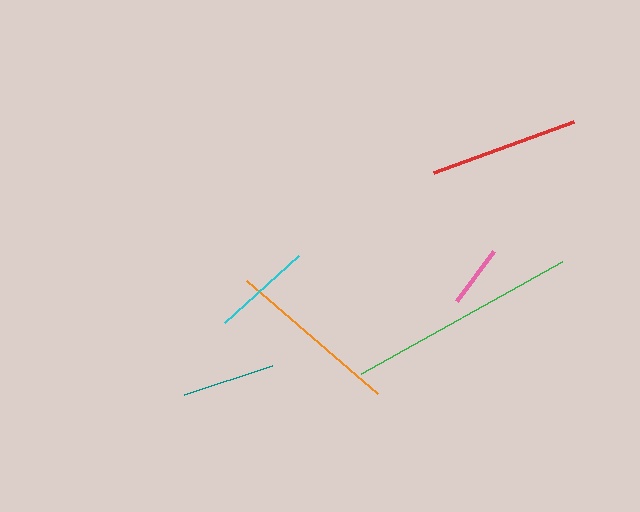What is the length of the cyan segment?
The cyan segment is approximately 100 pixels long.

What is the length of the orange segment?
The orange segment is approximately 173 pixels long.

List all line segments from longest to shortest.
From longest to shortest: green, orange, red, cyan, teal, pink.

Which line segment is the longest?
The green line is the longest at approximately 230 pixels.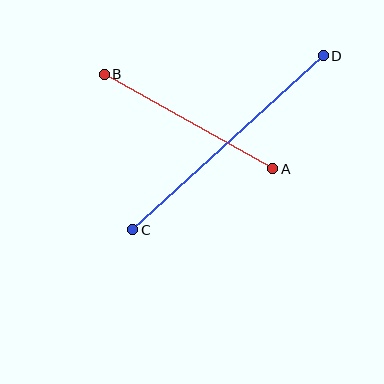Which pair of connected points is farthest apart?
Points C and D are farthest apart.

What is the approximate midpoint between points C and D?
The midpoint is at approximately (228, 143) pixels.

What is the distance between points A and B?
The distance is approximately 193 pixels.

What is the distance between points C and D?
The distance is approximately 258 pixels.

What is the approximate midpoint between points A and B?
The midpoint is at approximately (188, 121) pixels.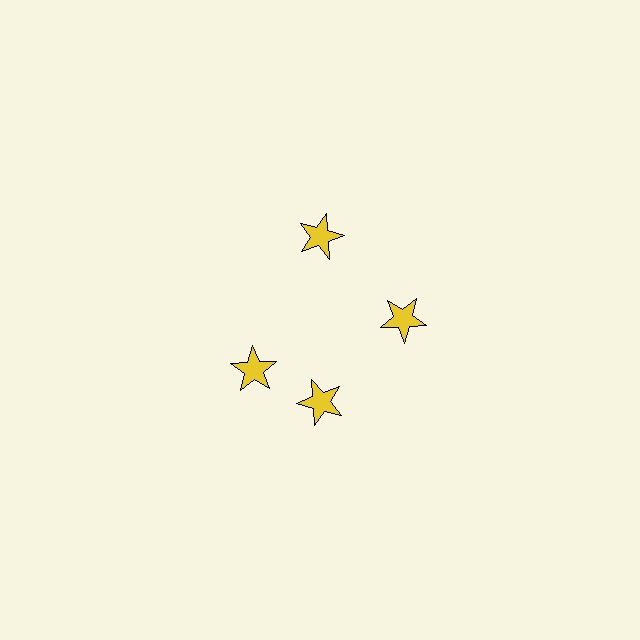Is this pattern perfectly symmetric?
No. The 4 yellow stars are arranged in a ring, but one element near the 9 o'clock position is rotated out of alignment along the ring, breaking the 4-fold rotational symmetry.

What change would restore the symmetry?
The symmetry would be restored by rotating it back into even spacing with its neighbors so that all 4 stars sit at equal angles and equal distance from the center.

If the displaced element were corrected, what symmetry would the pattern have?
It would have 4-fold rotational symmetry — the pattern would map onto itself every 90 degrees.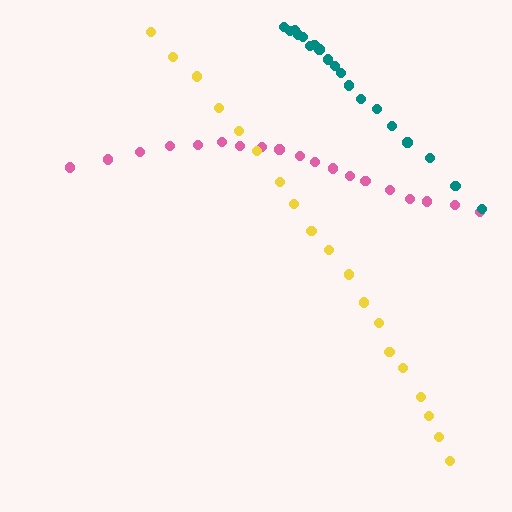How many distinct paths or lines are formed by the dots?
There are 3 distinct paths.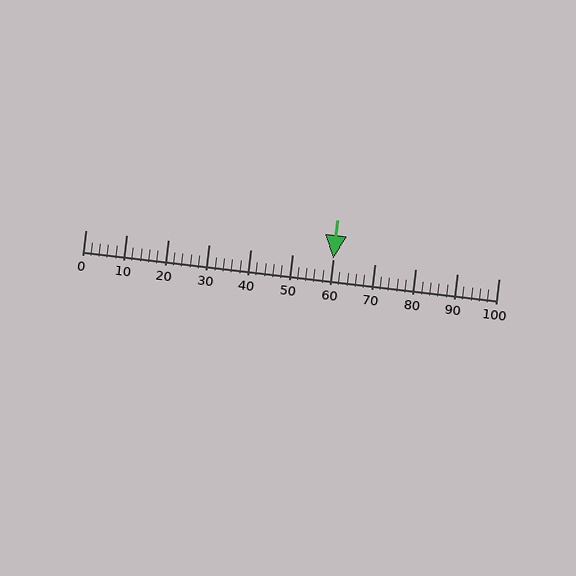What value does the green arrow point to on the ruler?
The green arrow points to approximately 60.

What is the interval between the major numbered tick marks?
The major tick marks are spaced 10 units apart.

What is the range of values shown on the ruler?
The ruler shows values from 0 to 100.